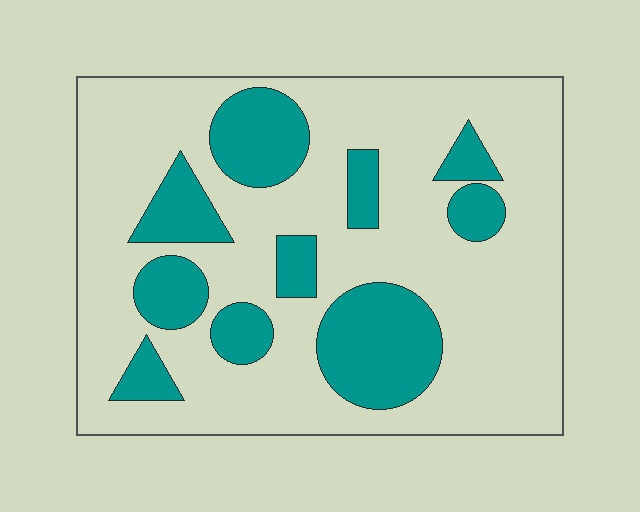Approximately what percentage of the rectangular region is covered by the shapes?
Approximately 25%.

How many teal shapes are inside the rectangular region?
10.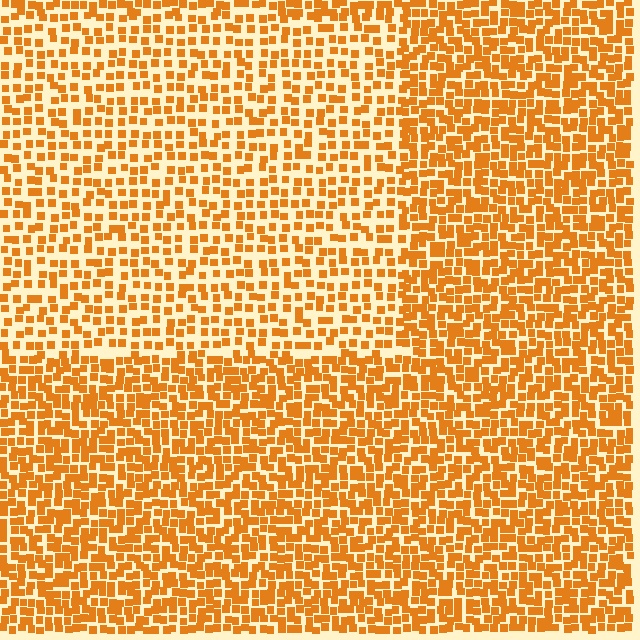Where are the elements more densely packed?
The elements are more densely packed outside the rectangle boundary.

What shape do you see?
I see a rectangle.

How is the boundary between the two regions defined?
The boundary is defined by a change in element density (approximately 1.7x ratio). All elements are the same color, size, and shape.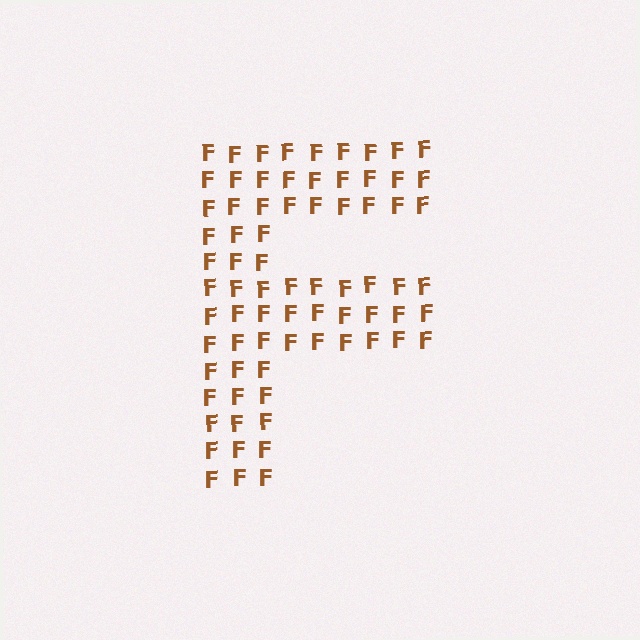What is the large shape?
The large shape is the letter F.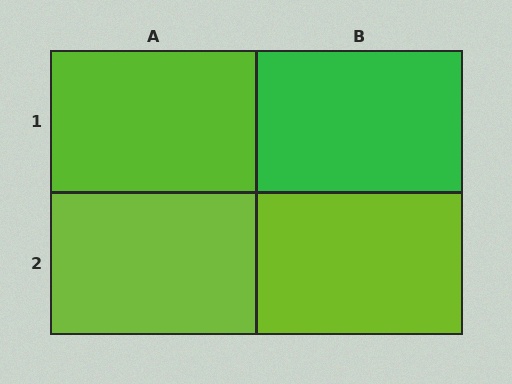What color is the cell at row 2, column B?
Lime.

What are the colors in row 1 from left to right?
Lime, green.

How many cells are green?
1 cell is green.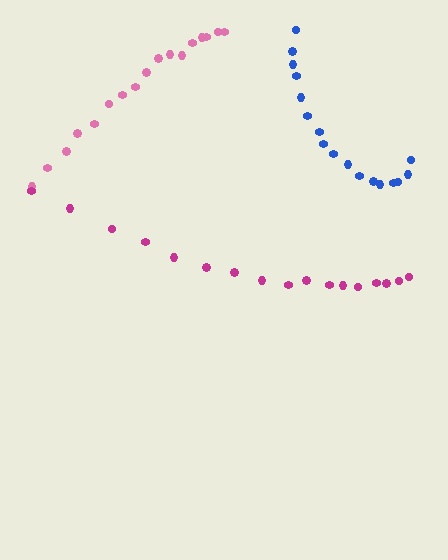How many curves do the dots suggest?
There are 3 distinct paths.